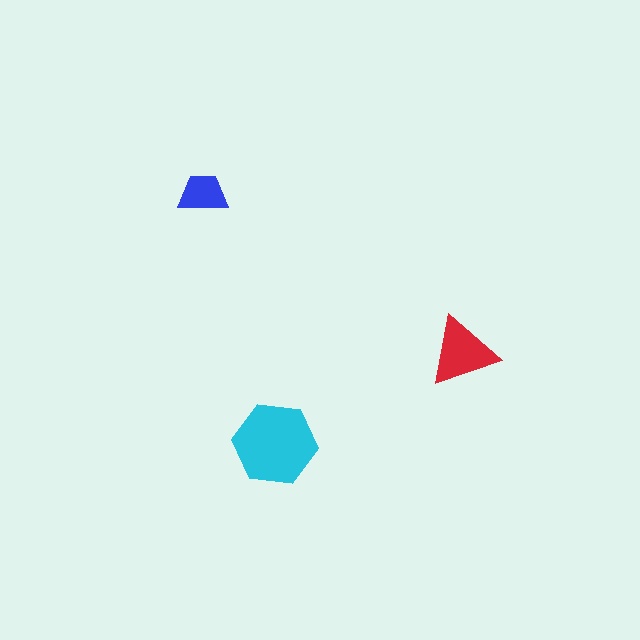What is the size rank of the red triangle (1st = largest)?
2nd.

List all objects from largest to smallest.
The cyan hexagon, the red triangle, the blue trapezoid.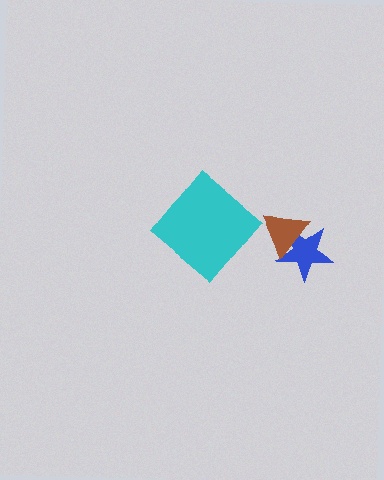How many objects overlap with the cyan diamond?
0 objects overlap with the cyan diamond.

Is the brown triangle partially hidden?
No, no other shape covers it.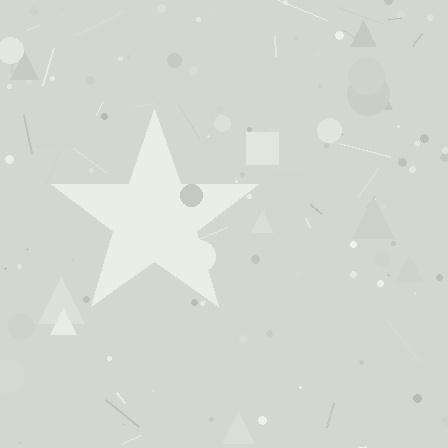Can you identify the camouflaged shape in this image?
The camouflaged shape is a star.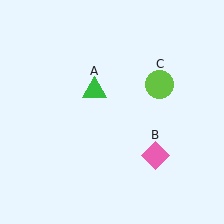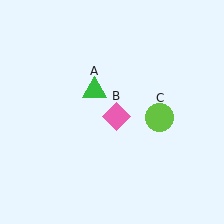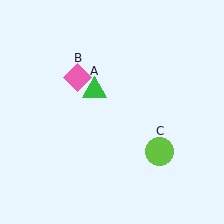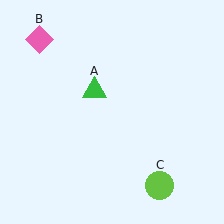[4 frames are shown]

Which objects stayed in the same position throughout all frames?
Green triangle (object A) remained stationary.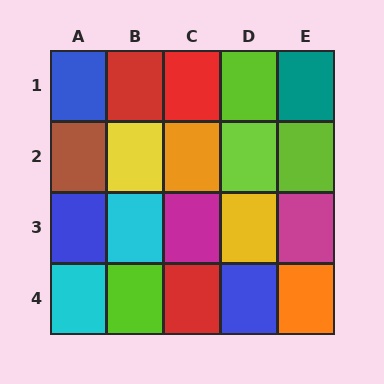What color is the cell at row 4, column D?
Blue.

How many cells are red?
3 cells are red.